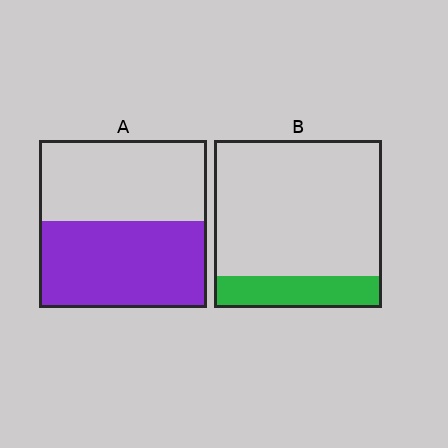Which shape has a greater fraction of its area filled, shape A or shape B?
Shape A.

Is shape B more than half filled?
No.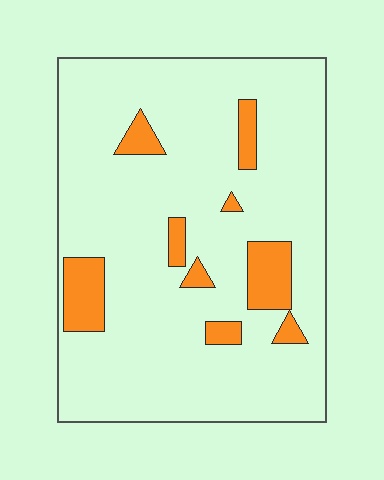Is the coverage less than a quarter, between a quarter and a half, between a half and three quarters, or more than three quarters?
Less than a quarter.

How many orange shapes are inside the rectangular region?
9.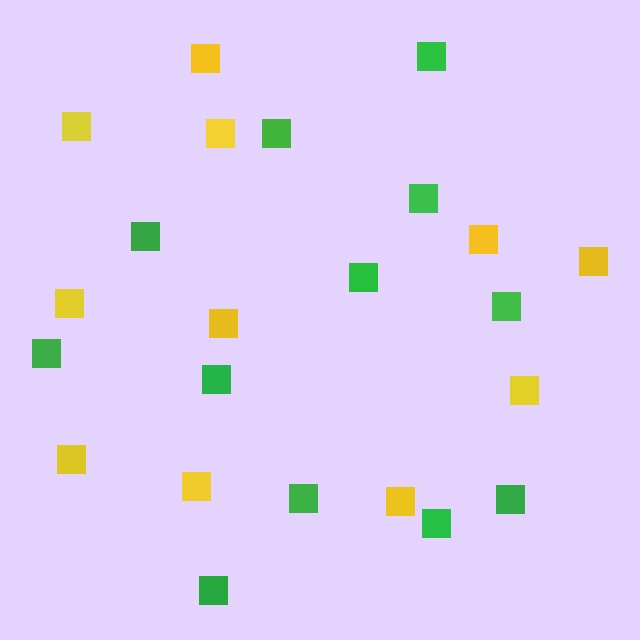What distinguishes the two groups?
There are 2 groups: one group of yellow squares (11) and one group of green squares (12).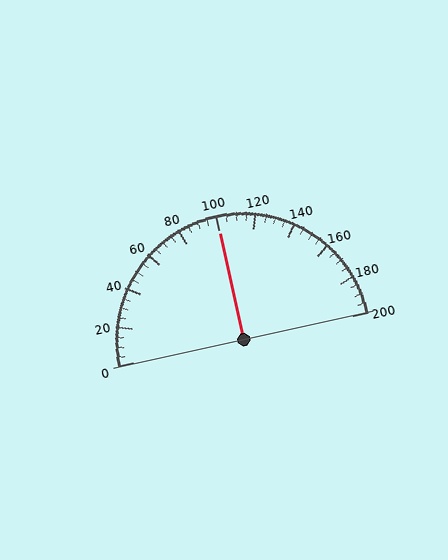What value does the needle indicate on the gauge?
The needle indicates approximately 100.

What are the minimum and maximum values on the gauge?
The gauge ranges from 0 to 200.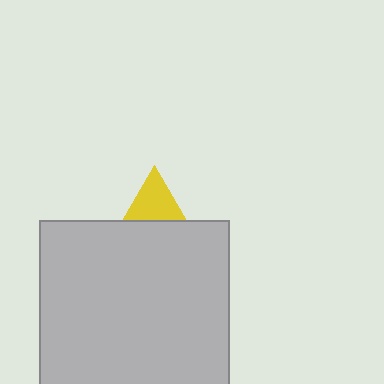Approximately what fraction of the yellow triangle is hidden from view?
Roughly 67% of the yellow triangle is hidden behind the light gray square.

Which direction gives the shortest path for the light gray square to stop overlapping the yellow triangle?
Moving down gives the shortest separation.